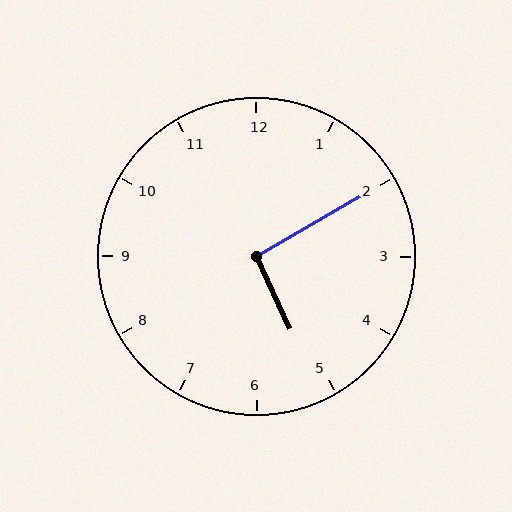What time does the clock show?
5:10.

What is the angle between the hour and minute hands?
Approximately 95 degrees.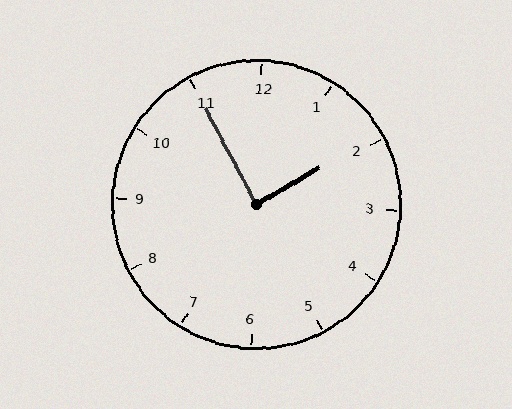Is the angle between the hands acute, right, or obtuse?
It is right.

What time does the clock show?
1:55.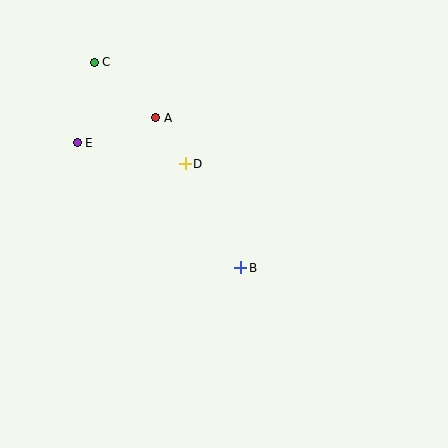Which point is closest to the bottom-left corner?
Point B is closest to the bottom-left corner.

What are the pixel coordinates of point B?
Point B is at (241, 268).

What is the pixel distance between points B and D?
The distance between B and D is 118 pixels.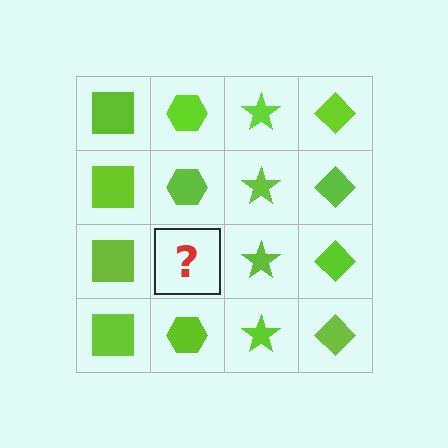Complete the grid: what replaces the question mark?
The question mark should be replaced with a lime hexagon.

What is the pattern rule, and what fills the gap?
The rule is that each column has a consistent shape. The gap should be filled with a lime hexagon.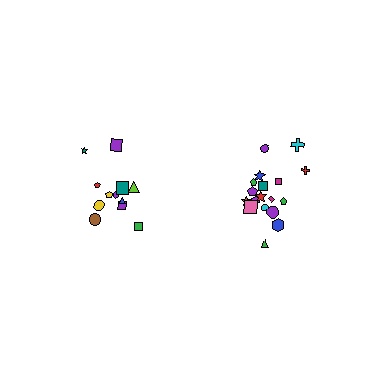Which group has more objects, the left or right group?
The right group.